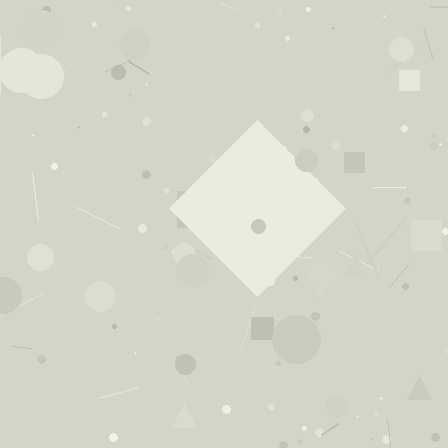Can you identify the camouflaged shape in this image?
The camouflaged shape is a diamond.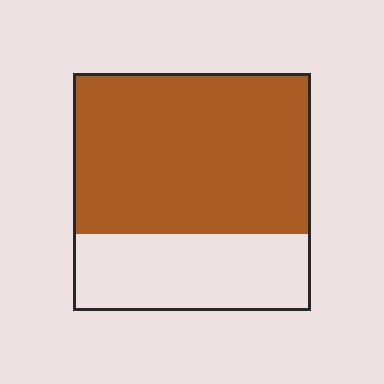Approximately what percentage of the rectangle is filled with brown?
Approximately 70%.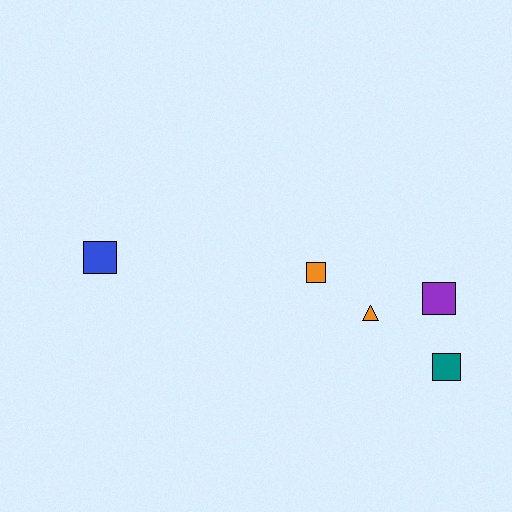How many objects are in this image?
There are 5 objects.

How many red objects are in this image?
There are no red objects.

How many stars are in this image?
There are no stars.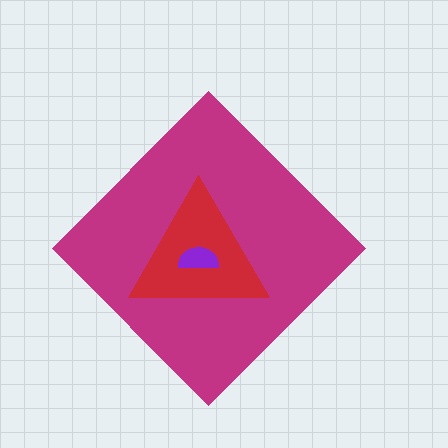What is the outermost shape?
The magenta diamond.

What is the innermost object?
The purple semicircle.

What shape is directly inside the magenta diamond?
The red triangle.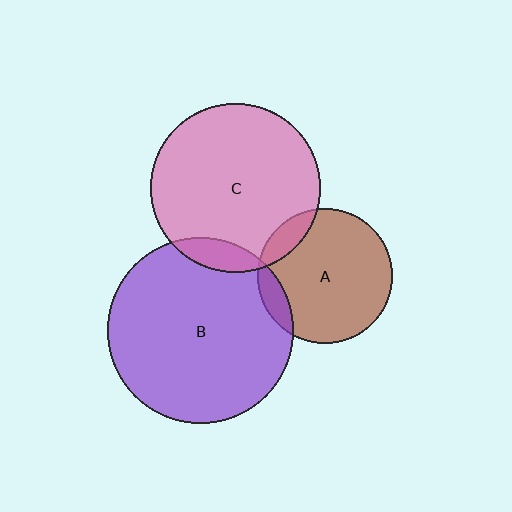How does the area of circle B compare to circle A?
Approximately 1.9 times.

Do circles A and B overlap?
Yes.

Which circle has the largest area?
Circle B (purple).